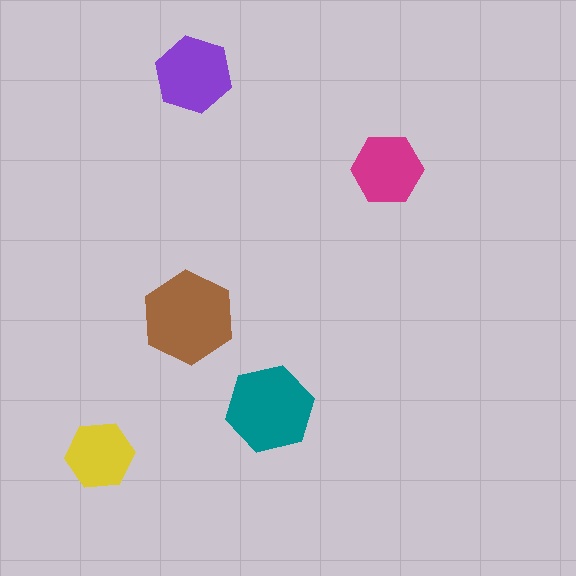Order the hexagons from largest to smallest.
the brown one, the teal one, the purple one, the magenta one, the yellow one.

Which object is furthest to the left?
The yellow hexagon is leftmost.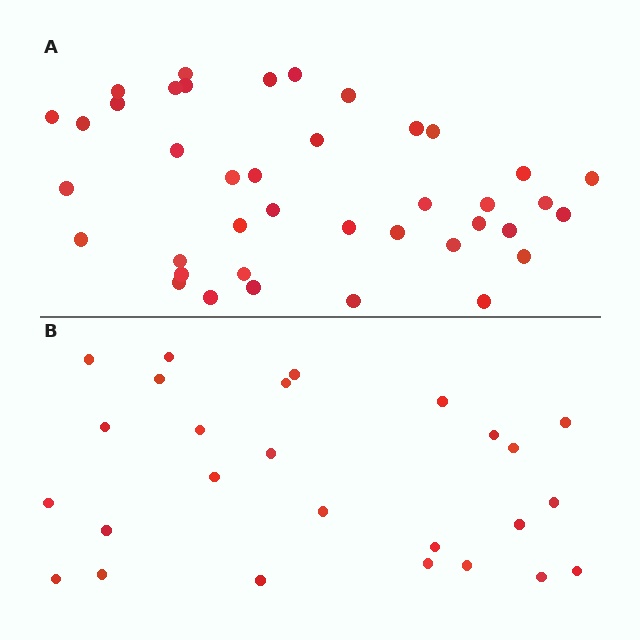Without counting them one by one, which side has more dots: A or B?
Region A (the top region) has more dots.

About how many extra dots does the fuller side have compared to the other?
Region A has approximately 15 more dots than region B.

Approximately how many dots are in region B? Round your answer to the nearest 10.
About 30 dots. (The exact count is 26, which rounds to 30.)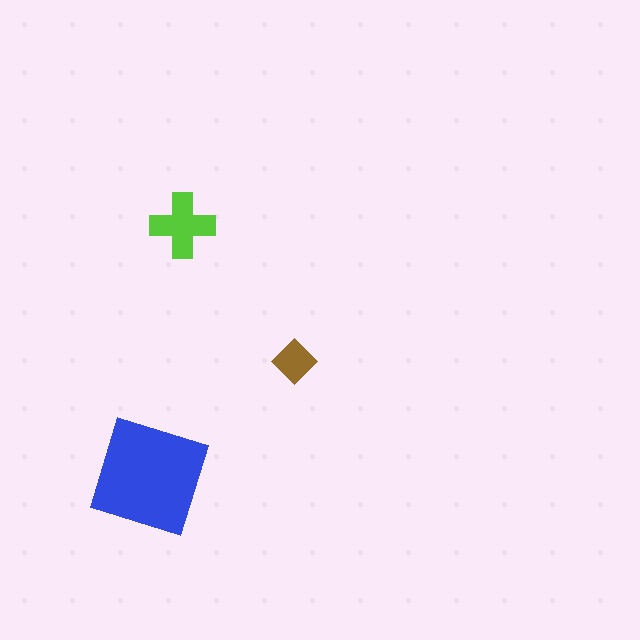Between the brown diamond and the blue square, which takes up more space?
The blue square.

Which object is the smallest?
The brown diamond.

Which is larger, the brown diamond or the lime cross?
The lime cross.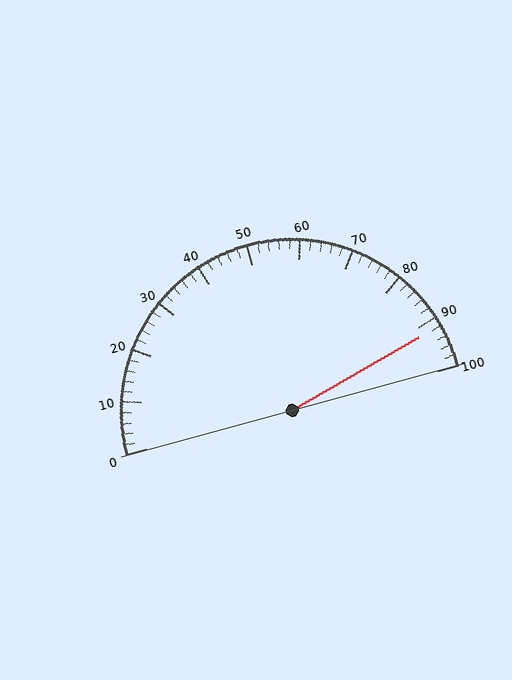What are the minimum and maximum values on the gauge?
The gauge ranges from 0 to 100.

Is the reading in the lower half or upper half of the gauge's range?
The reading is in the upper half of the range (0 to 100).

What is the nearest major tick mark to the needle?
The nearest major tick mark is 90.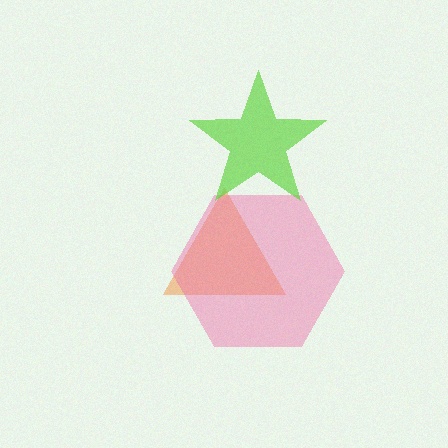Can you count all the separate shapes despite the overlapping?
Yes, there are 3 separate shapes.